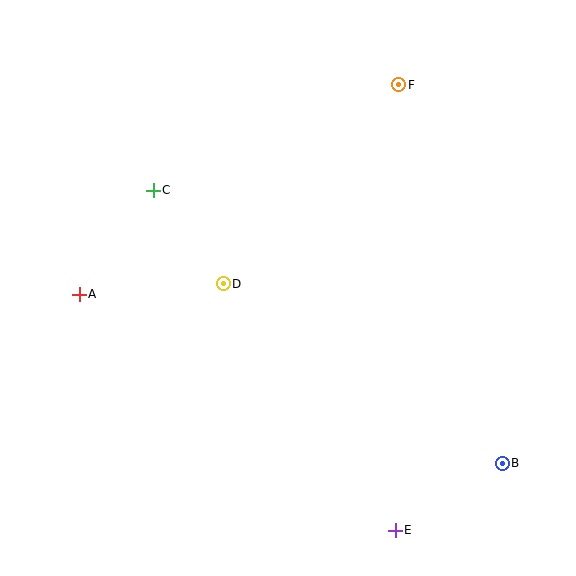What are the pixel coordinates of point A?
Point A is at (79, 294).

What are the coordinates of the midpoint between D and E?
The midpoint between D and E is at (309, 407).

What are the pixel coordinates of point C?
Point C is at (153, 190).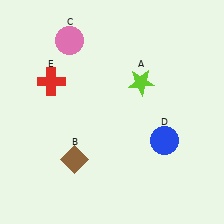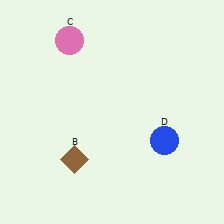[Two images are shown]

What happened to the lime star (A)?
The lime star (A) was removed in Image 2. It was in the top-right area of Image 1.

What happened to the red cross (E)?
The red cross (E) was removed in Image 2. It was in the top-left area of Image 1.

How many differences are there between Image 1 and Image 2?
There are 2 differences between the two images.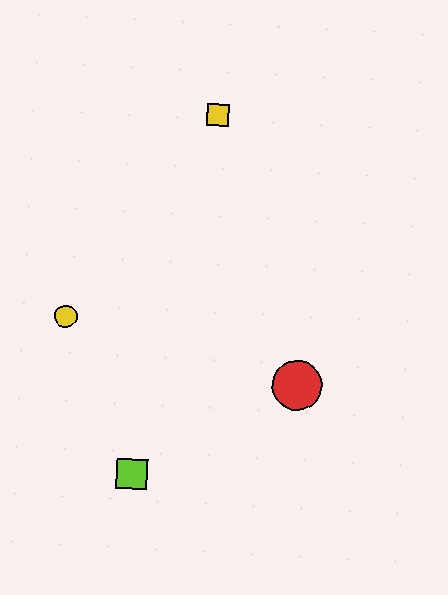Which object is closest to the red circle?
The lime square is closest to the red circle.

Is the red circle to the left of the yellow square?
No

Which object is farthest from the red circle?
The yellow square is farthest from the red circle.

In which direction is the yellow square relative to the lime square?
The yellow square is above the lime square.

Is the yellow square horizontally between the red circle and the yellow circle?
Yes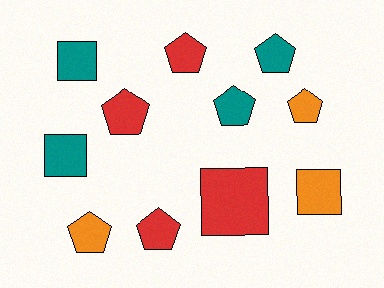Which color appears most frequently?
Red, with 4 objects.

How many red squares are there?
There is 1 red square.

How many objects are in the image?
There are 11 objects.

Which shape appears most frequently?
Pentagon, with 7 objects.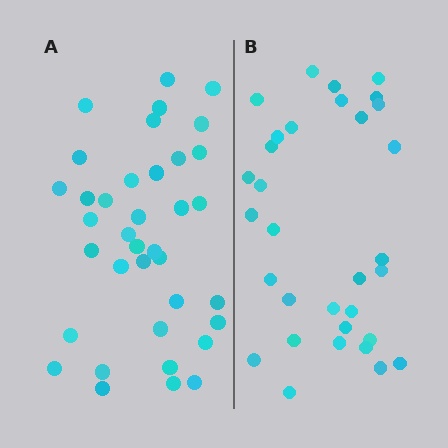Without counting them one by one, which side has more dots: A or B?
Region A (the left region) has more dots.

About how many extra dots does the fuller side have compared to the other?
Region A has about 5 more dots than region B.